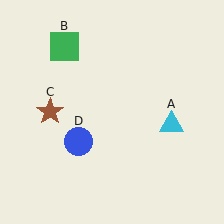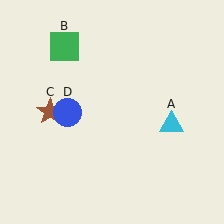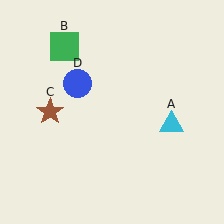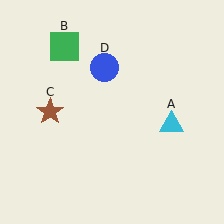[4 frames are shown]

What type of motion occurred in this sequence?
The blue circle (object D) rotated clockwise around the center of the scene.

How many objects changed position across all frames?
1 object changed position: blue circle (object D).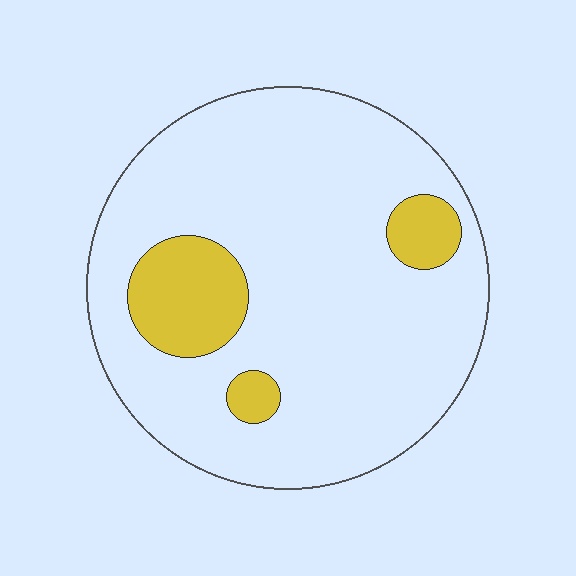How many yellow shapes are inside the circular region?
3.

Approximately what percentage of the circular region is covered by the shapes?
Approximately 15%.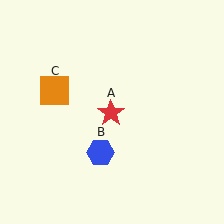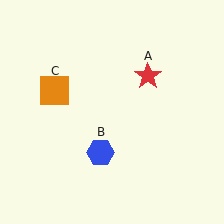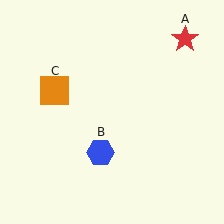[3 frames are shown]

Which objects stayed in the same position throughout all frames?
Blue hexagon (object B) and orange square (object C) remained stationary.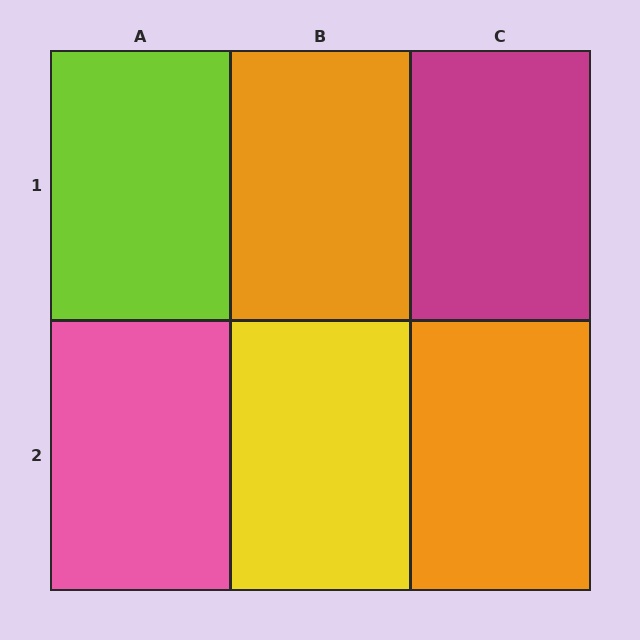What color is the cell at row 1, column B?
Orange.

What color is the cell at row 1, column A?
Lime.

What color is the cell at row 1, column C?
Magenta.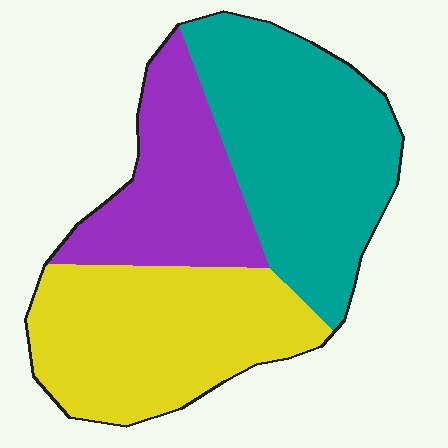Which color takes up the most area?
Teal, at roughly 40%.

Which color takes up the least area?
Purple, at roughly 25%.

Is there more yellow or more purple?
Yellow.